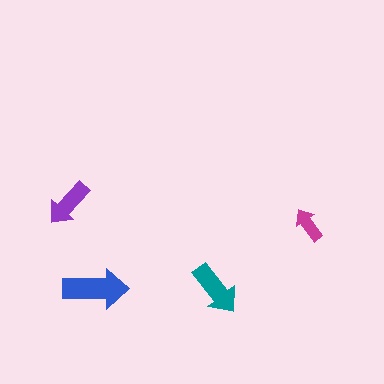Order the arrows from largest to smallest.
the blue one, the teal one, the purple one, the magenta one.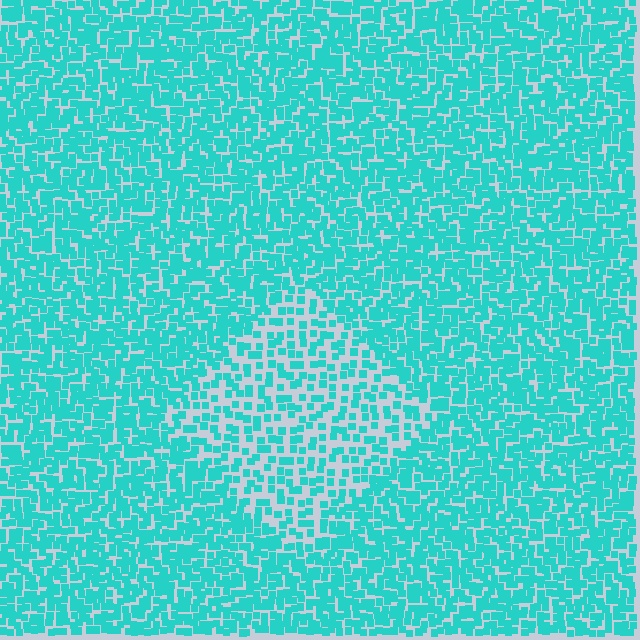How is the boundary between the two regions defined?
The boundary is defined by a change in element density (approximately 1.9x ratio). All elements are the same color, size, and shape.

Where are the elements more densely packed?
The elements are more densely packed outside the diamond boundary.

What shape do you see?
I see a diamond.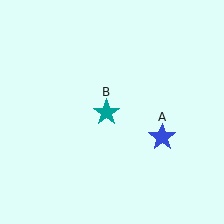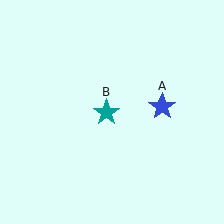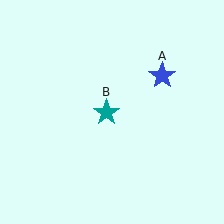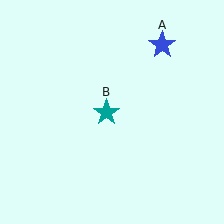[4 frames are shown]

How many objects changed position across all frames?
1 object changed position: blue star (object A).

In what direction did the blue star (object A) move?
The blue star (object A) moved up.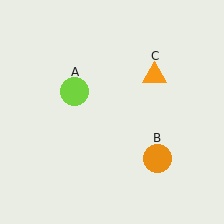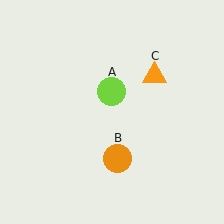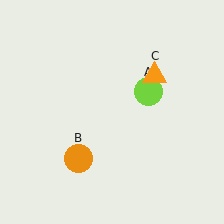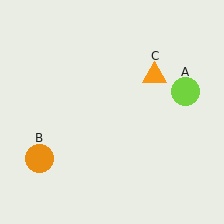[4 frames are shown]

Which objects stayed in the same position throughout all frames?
Orange triangle (object C) remained stationary.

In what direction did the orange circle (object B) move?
The orange circle (object B) moved left.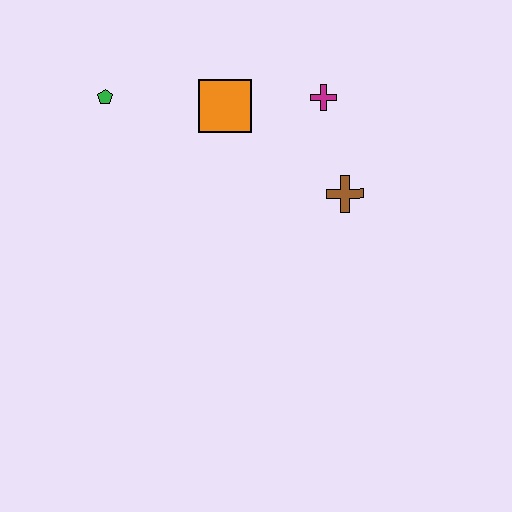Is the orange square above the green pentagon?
No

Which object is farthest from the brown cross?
The green pentagon is farthest from the brown cross.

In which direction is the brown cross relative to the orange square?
The brown cross is to the right of the orange square.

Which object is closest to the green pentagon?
The orange square is closest to the green pentagon.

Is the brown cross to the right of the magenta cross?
Yes